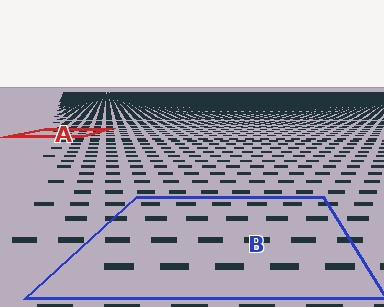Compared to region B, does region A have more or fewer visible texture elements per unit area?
Region A has more texture elements per unit area — they are packed more densely because it is farther away.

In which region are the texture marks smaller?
The texture marks are smaller in region A, because it is farther away.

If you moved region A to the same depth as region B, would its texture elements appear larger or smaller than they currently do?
They would appear larger. At a closer depth, the same texture elements are projected at a bigger on-screen size.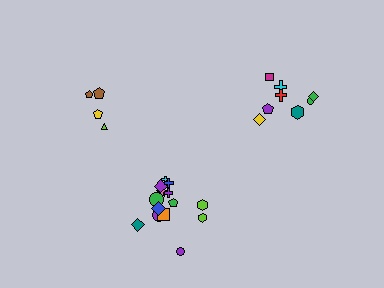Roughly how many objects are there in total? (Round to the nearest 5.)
Roughly 25 objects in total.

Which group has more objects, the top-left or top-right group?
The top-right group.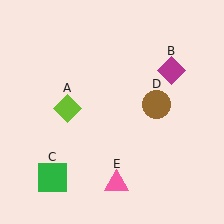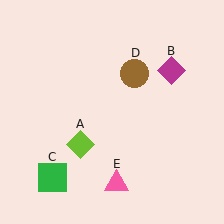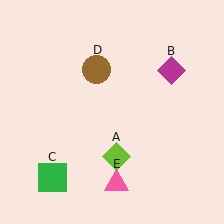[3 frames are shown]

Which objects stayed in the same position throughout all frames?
Magenta diamond (object B) and green square (object C) and pink triangle (object E) remained stationary.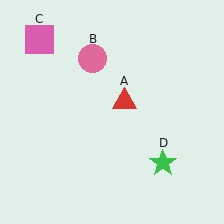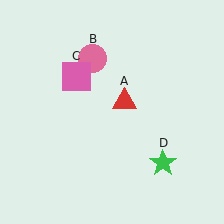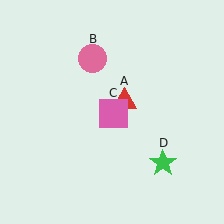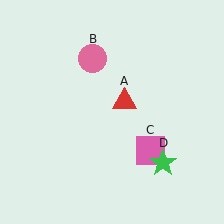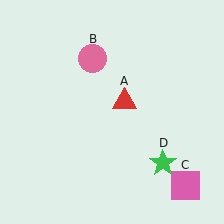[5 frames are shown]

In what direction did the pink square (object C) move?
The pink square (object C) moved down and to the right.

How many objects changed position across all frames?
1 object changed position: pink square (object C).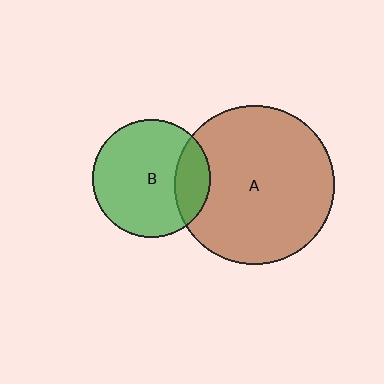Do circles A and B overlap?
Yes.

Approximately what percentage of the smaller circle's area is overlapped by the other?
Approximately 20%.